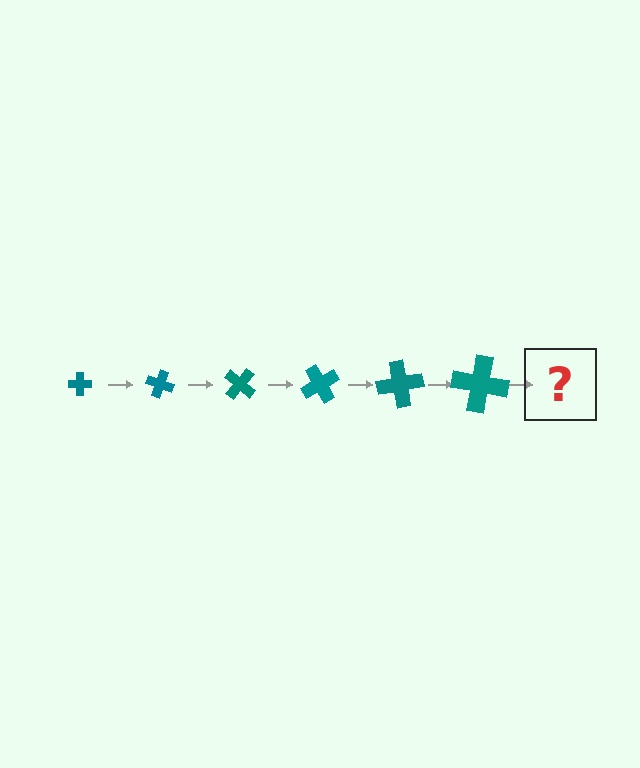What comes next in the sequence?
The next element should be a cross, larger than the previous one and rotated 120 degrees from the start.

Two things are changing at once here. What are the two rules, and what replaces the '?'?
The two rules are that the cross grows larger each step and it rotates 20 degrees each step. The '?' should be a cross, larger than the previous one and rotated 120 degrees from the start.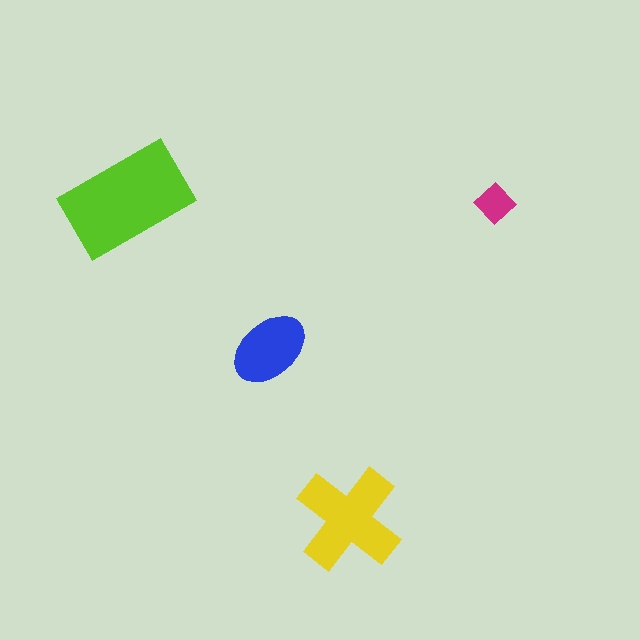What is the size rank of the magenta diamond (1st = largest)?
4th.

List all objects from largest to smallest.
The lime rectangle, the yellow cross, the blue ellipse, the magenta diamond.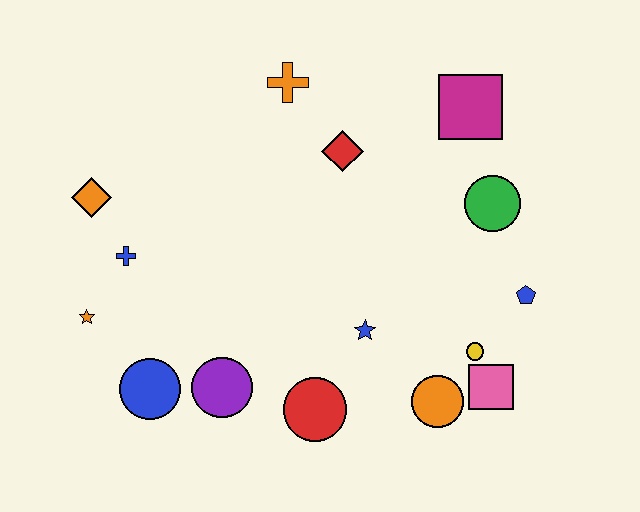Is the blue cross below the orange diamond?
Yes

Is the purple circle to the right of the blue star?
No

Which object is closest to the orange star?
The blue cross is closest to the orange star.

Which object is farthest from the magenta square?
The orange star is farthest from the magenta square.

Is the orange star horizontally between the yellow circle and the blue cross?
No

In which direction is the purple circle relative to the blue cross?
The purple circle is below the blue cross.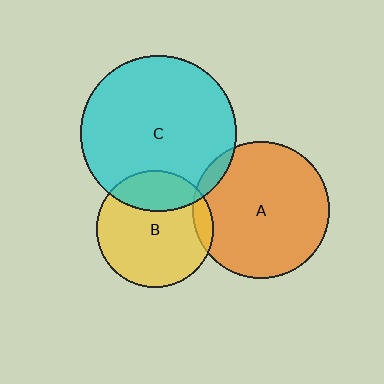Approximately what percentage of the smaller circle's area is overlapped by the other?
Approximately 25%.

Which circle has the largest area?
Circle C (cyan).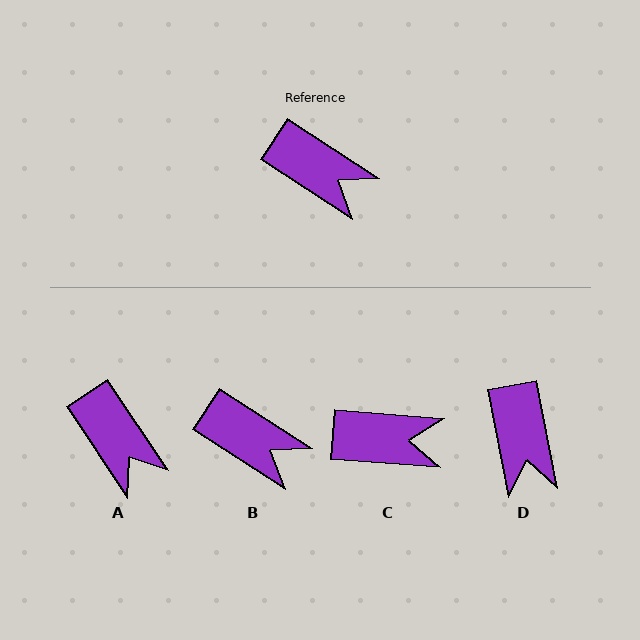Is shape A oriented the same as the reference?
No, it is off by about 23 degrees.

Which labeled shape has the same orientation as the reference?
B.